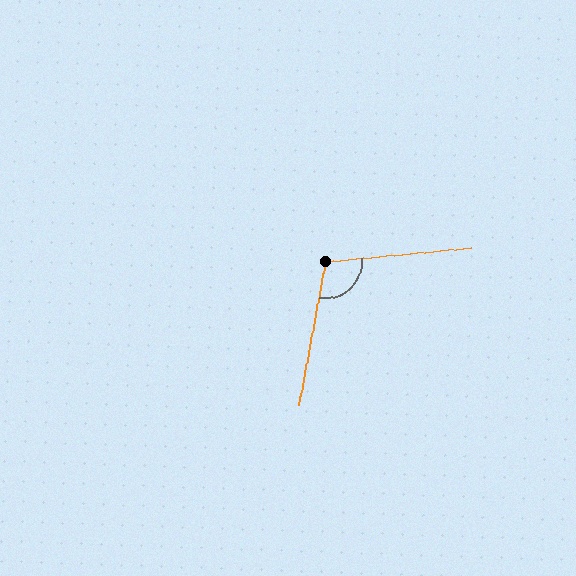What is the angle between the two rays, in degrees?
Approximately 106 degrees.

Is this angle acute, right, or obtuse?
It is obtuse.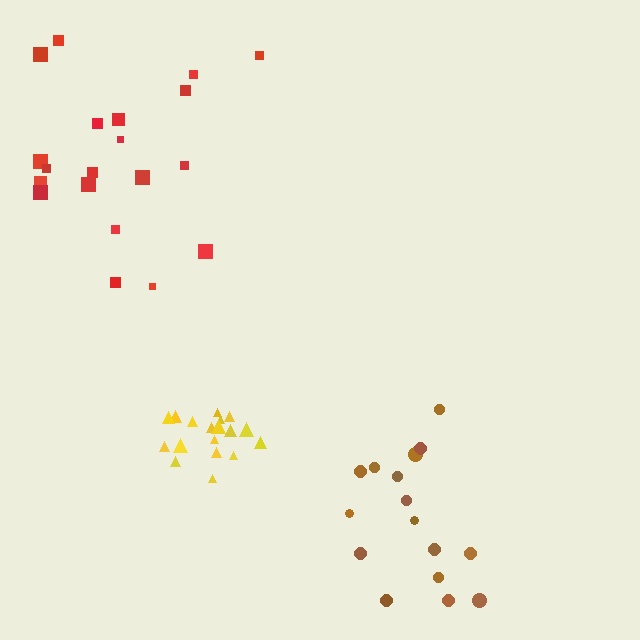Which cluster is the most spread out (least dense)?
Red.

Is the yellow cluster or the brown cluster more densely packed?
Yellow.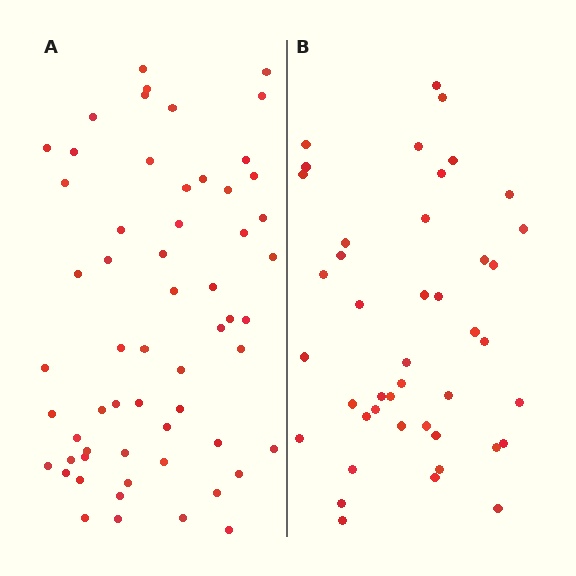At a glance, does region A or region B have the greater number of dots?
Region A (the left region) has more dots.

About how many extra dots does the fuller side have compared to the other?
Region A has approximately 15 more dots than region B.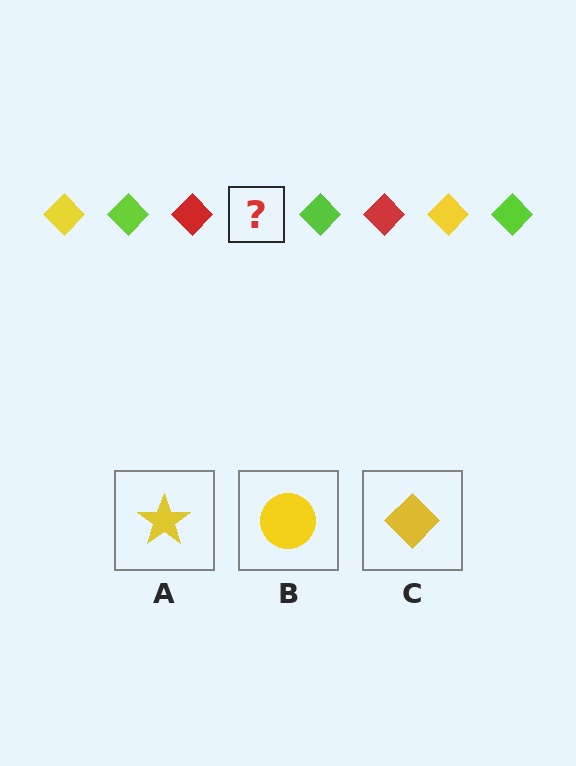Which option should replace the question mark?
Option C.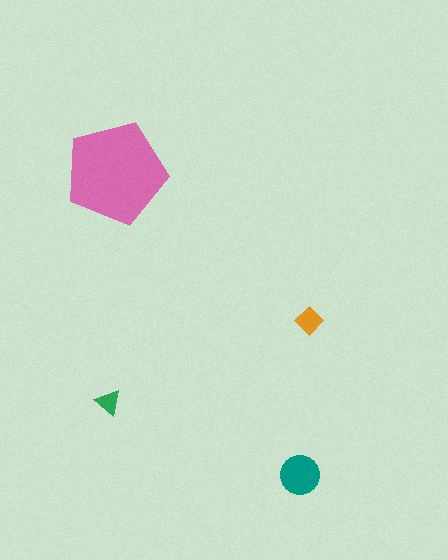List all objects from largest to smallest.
The pink pentagon, the teal circle, the orange diamond, the green triangle.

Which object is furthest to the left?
The green triangle is leftmost.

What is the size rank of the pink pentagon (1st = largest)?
1st.